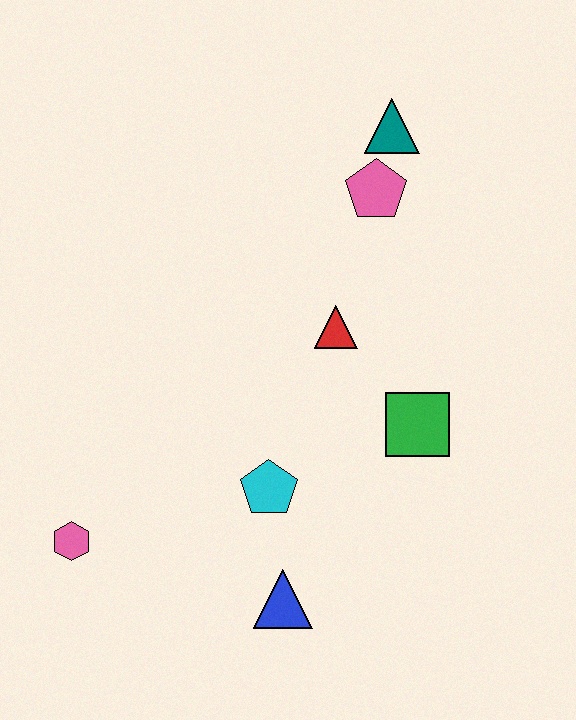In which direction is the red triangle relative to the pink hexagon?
The red triangle is to the right of the pink hexagon.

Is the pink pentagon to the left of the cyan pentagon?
No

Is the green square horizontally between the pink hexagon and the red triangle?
No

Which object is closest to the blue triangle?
The cyan pentagon is closest to the blue triangle.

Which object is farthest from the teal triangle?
The pink hexagon is farthest from the teal triangle.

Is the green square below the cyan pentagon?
No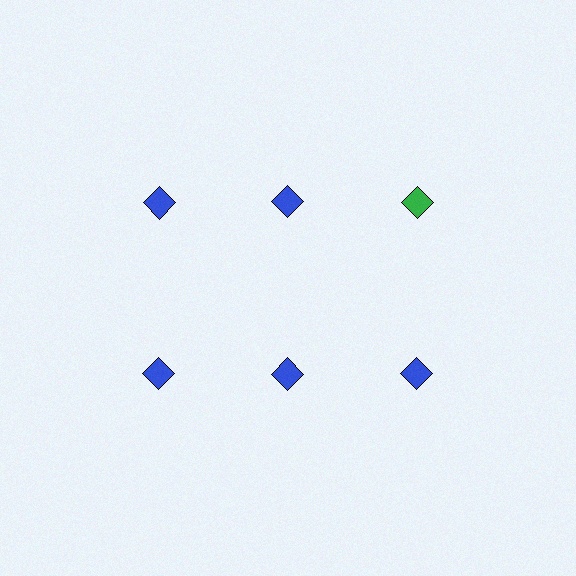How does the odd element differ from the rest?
It has a different color: green instead of blue.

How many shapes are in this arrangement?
There are 6 shapes arranged in a grid pattern.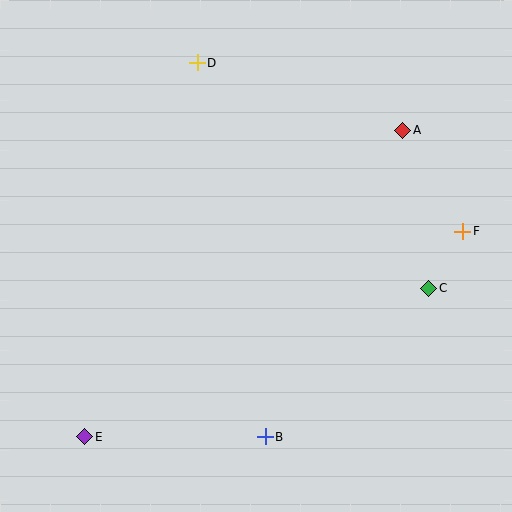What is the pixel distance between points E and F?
The distance between E and F is 430 pixels.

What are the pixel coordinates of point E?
Point E is at (85, 437).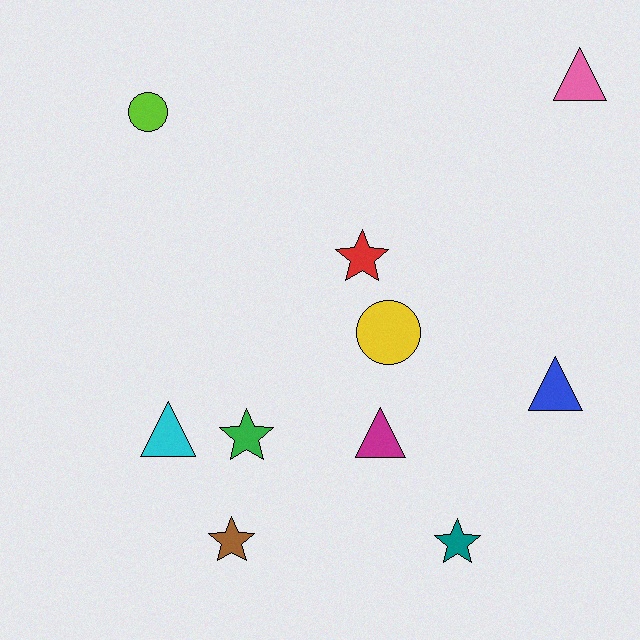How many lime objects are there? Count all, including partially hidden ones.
There is 1 lime object.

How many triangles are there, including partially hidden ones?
There are 4 triangles.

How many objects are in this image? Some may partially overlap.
There are 10 objects.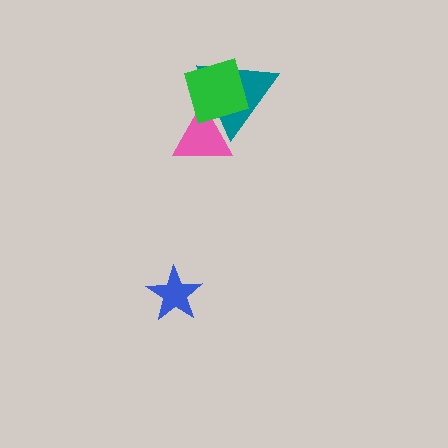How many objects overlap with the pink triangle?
2 objects overlap with the pink triangle.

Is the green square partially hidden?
No, no other shape covers it.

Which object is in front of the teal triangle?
The green square is in front of the teal triangle.